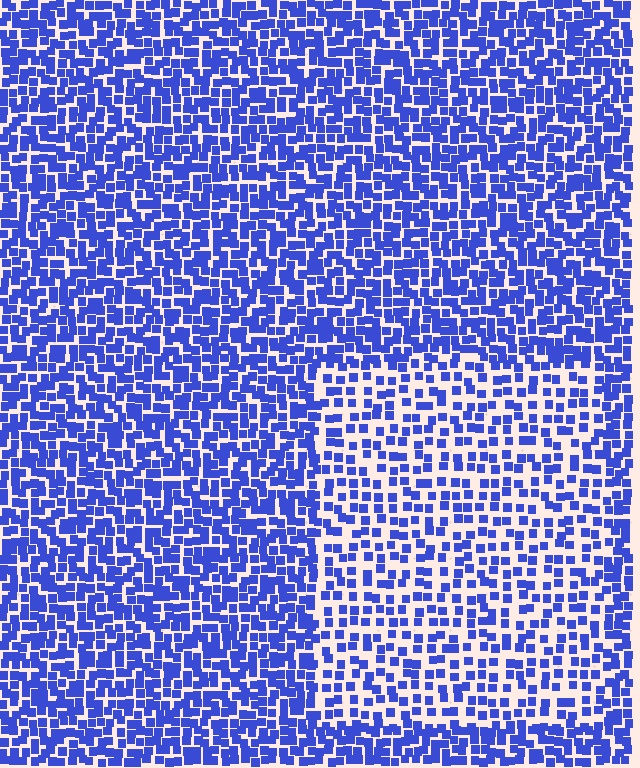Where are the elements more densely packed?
The elements are more densely packed outside the rectangle boundary.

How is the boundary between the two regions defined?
The boundary is defined by a change in element density (approximately 1.8x ratio). All elements are the same color, size, and shape.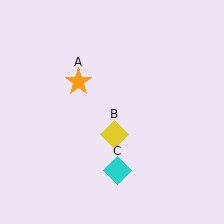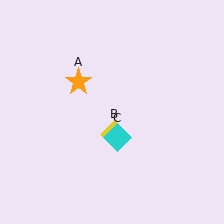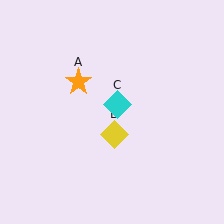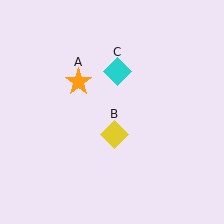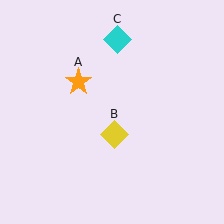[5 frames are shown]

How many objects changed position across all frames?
1 object changed position: cyan diamond (object C).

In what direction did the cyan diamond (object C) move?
The cyan diamond (object C) moved up.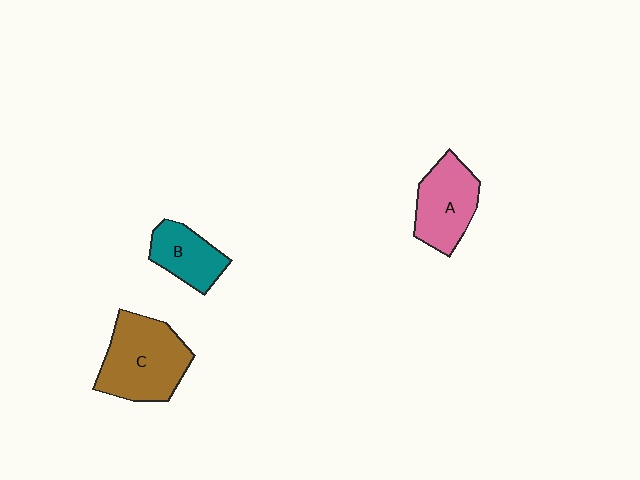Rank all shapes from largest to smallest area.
From largest to smallest: C (brown), A (pink), B (teal).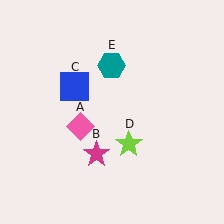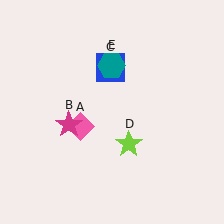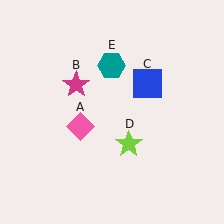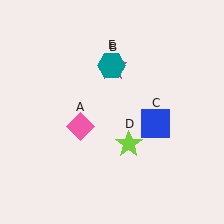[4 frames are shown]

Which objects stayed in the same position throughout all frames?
Pink diamond (object A) and lime star (object D) and teal hexagon (object E) remained stationary.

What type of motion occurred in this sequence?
The magenta star (object B), blue square (object C) rotated clockwise around the center of the scene.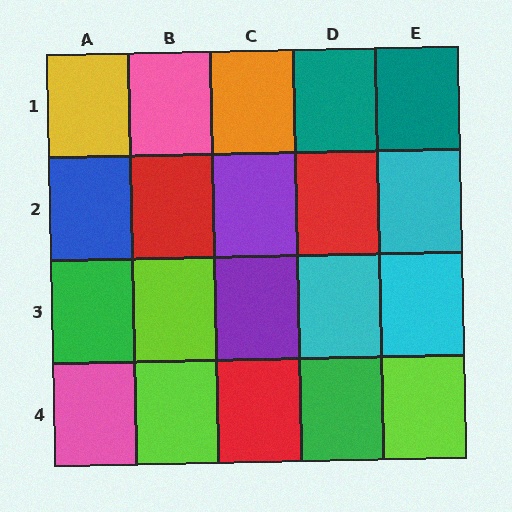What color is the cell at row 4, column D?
Green.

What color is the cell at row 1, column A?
Yellow.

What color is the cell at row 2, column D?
Red.